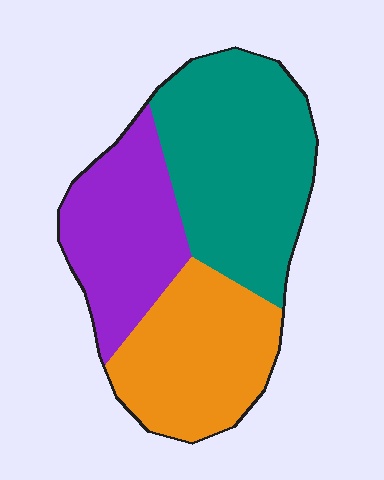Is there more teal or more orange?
Teal.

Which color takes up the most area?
Teal, at roughly 40%.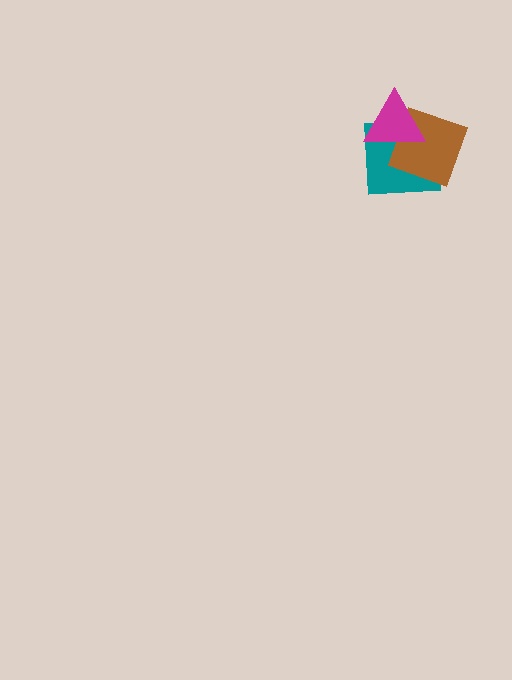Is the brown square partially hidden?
Yes, it is partially covered by another shape.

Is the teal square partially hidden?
Yes, it is partially covered by another shape.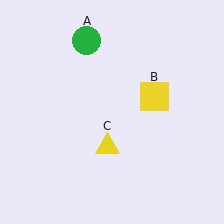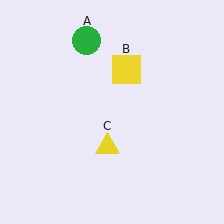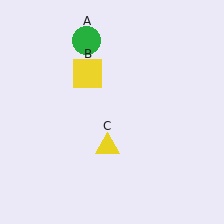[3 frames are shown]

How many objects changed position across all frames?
1 object changed position: yellow square (object B).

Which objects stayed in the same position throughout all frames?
Green circle (object A) and yellow triangle (object C) remained stationary.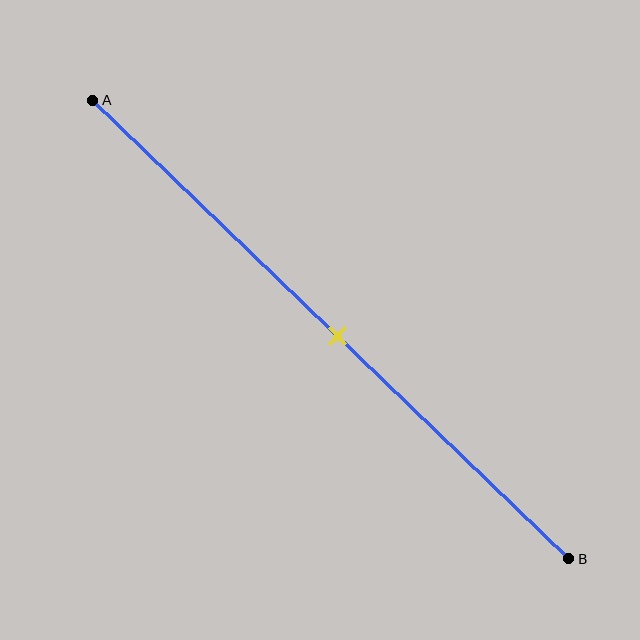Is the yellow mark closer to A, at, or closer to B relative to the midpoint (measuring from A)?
The yellow mark is approximately at the midpoint of segment AB.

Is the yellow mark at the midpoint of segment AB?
Yes, the mark is approximately at the midpoint.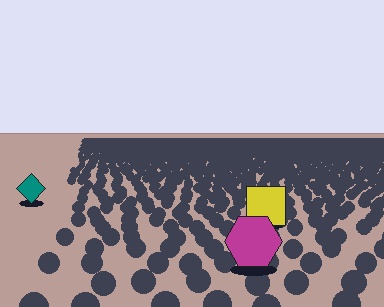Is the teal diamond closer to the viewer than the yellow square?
No. The yellow square is closer — you can tell from the texture gradient: the ground texture is coarser near it.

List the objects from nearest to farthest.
From nearest to farthest: the magenta hexagon, the yellow square, the teal diamond.